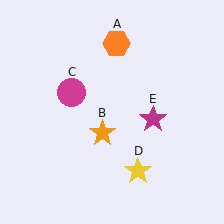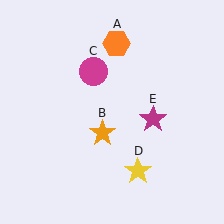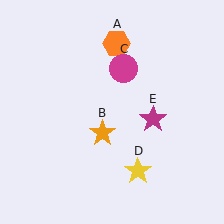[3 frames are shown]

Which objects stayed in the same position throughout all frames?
Orange hexagon (object A) and orange star (object B) and yellow star (object D) and magenta star (object E) remained stationary.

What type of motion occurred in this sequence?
The magenta circle (object C) rotated clockwise around the center of the scene.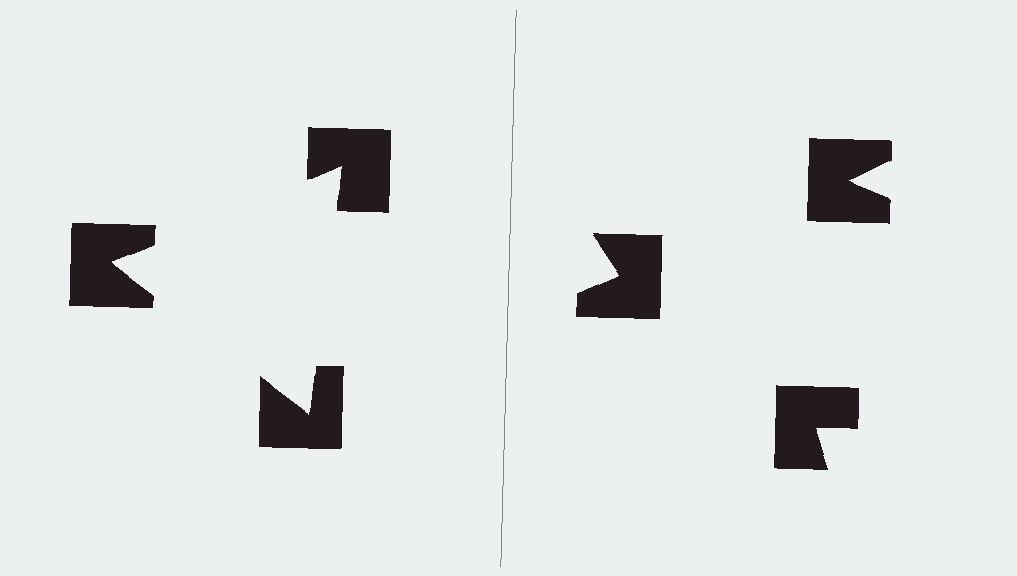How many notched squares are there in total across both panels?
6 — 3 on each side.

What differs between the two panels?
The notched squares are positioned identically on both sides; only the wedge orientations differ. On the left they align to a triangle; on the right they are misaligned.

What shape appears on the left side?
An illusory triangle.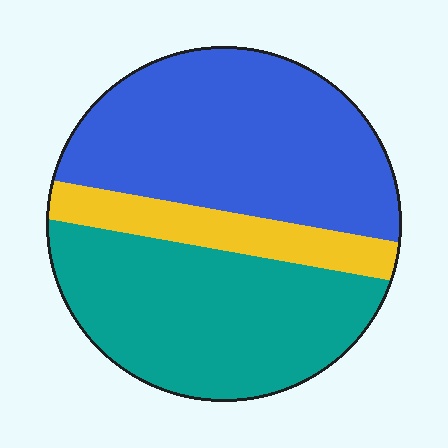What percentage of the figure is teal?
Teal takes up about two fifths (2/5) of the figure.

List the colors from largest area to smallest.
From largest to smallest: blue, teal, yellow.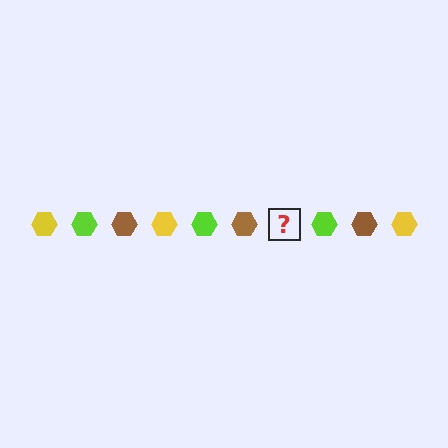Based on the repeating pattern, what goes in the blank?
The blank should be a yellow hexagon.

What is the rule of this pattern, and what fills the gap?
The rule is that the pattern cycles through yellow, lime, brown hexagons. The gap should be filled with a yellow hexagon.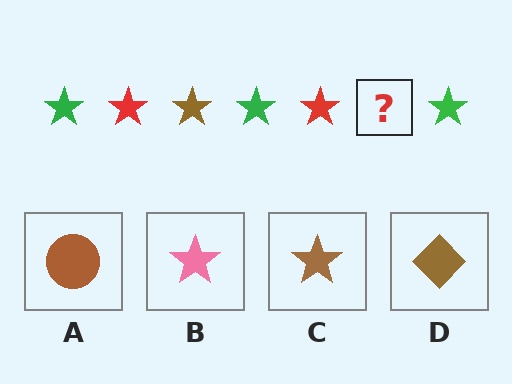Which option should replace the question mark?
Option C.